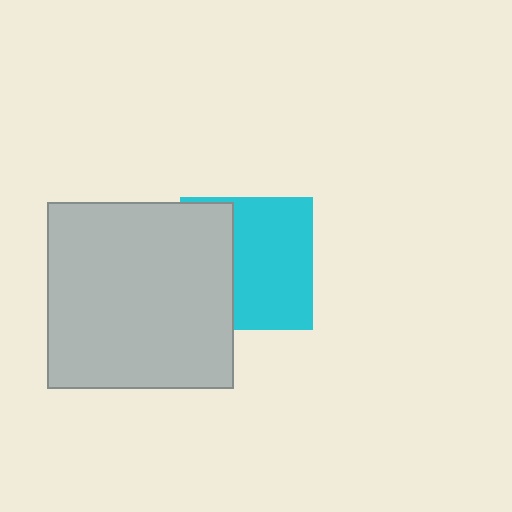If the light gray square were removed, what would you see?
You would see the complete cyan square.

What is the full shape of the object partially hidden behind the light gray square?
The partially hidden object is a cyan square.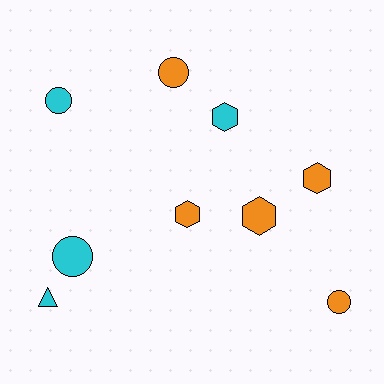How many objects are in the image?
There are 9 objects.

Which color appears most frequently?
Orange, with 5 objects.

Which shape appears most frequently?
Circle, with 4 objects.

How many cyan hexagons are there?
There is 1 cyan hexagon.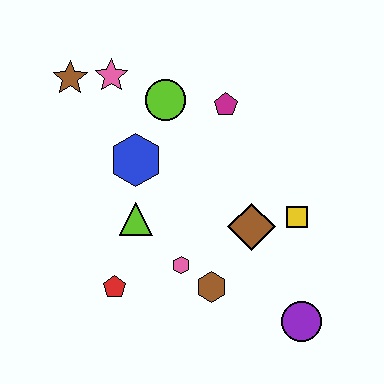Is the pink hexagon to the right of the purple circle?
No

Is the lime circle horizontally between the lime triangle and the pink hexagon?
Yes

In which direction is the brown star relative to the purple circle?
The brown star is above the purple circle.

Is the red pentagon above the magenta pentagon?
No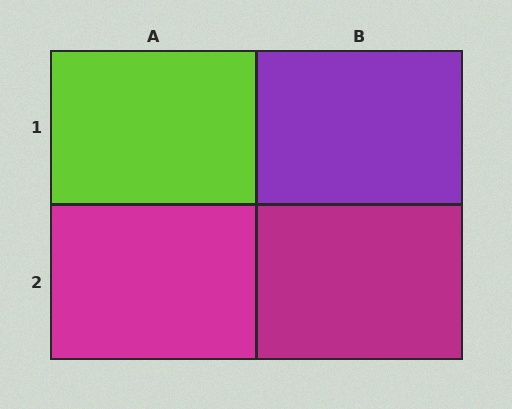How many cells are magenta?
2 cells are magenta.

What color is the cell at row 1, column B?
Purple.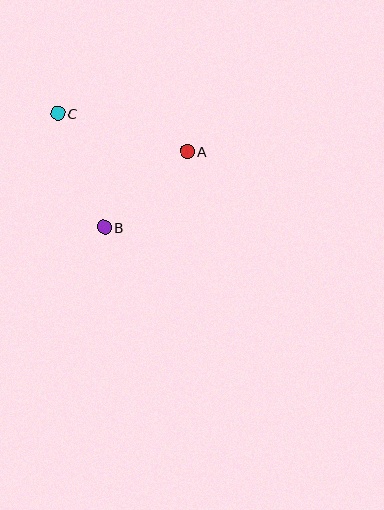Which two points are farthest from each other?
Points A and C are farthest from each other.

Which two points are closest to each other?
Points A and B are closest to each other.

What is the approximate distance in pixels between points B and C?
The distance between B and C is approximately 123 pixels.